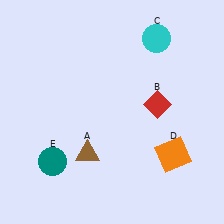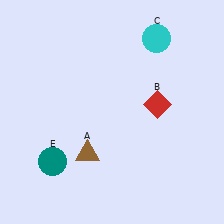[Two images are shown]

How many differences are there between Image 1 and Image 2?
There is 1 difference between the two images.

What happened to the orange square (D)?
The orange square (D) was removed in Image 2. It was in the bottom-right area of Image 1.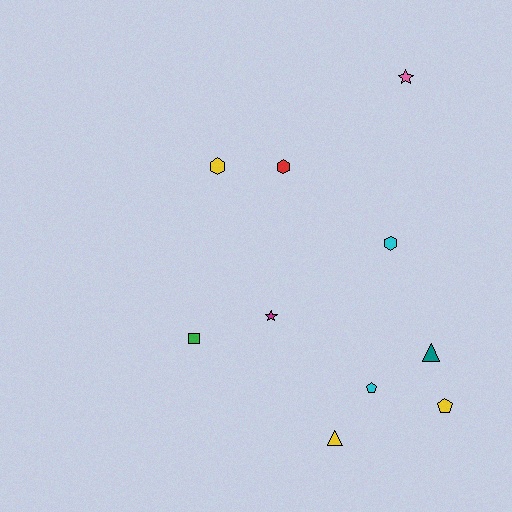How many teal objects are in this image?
There is 1 teal object.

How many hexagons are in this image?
There are 3 hexagons.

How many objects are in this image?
There are 10 objects.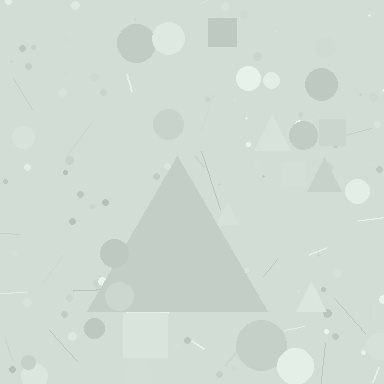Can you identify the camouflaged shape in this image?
The camouflaged shape is a triangle.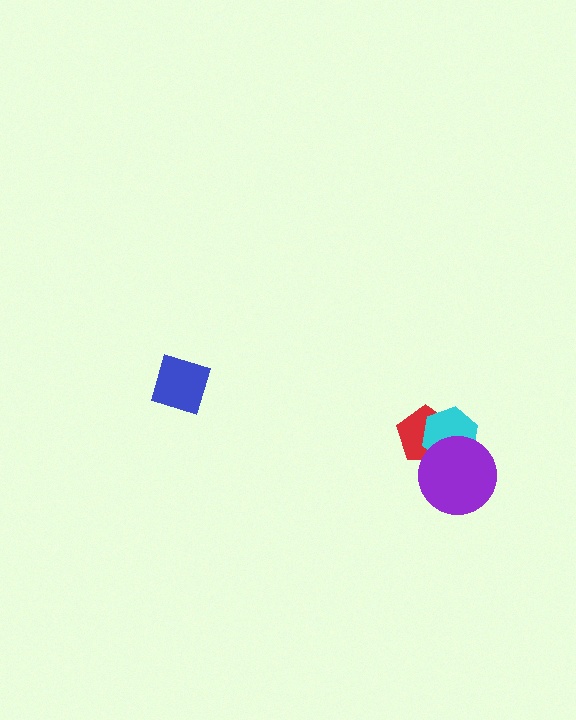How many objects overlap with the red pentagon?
2 objects overlap with the red pentagon.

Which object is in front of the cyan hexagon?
The purple circle is in front of the cyan hexagon.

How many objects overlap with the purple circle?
2 objects overlap with the purple circle.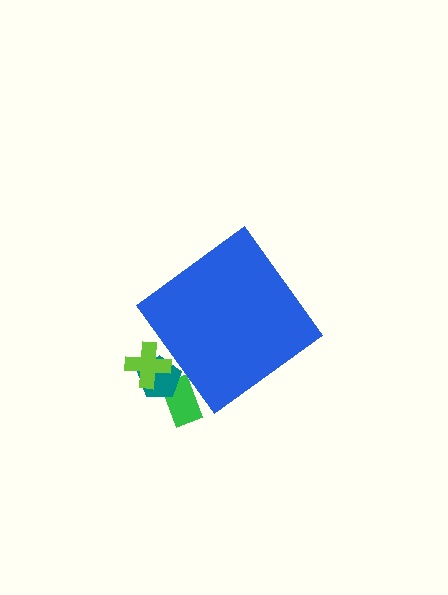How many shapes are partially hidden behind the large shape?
3 shapes are partially hidden.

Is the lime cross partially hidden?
Yes, the lime cross is partially hidden behind the blue diamond.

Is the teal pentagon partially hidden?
Yes, the teal pentagon is partially hidden behind the blue diamond.